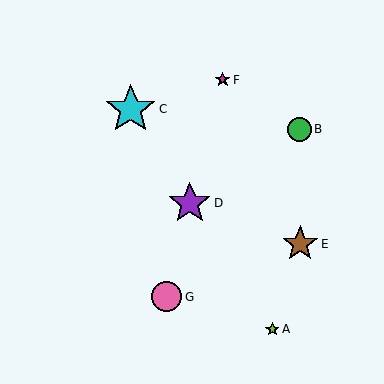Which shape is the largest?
The cyan star (labeled C) is the largest.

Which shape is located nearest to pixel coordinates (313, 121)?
The green circle (labeled B) at (299, 129) is nearest to that location.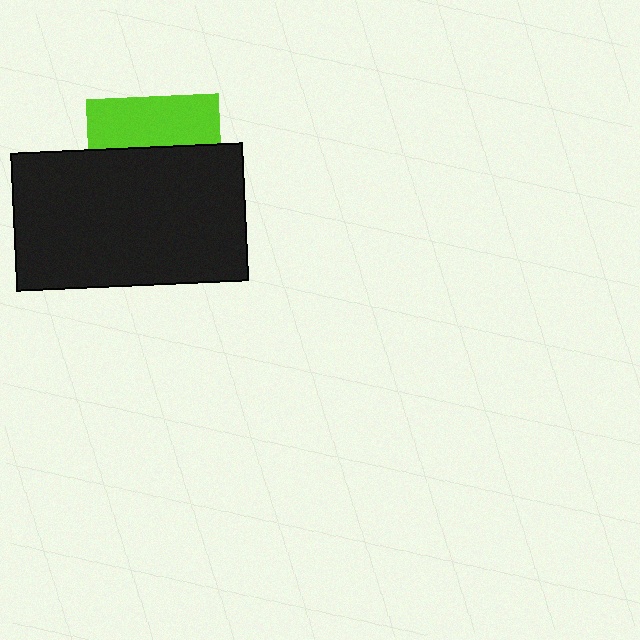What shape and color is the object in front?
The object in front is a black rectangle.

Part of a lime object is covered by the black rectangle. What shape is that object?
It is a square.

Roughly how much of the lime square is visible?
A small part of it is visible (roughly 38%).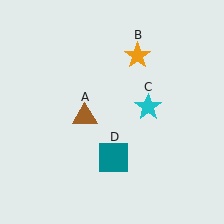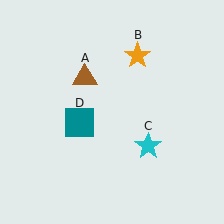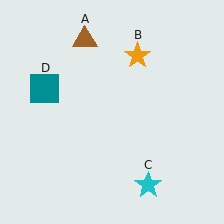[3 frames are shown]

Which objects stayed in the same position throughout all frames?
Orange star (object B) remained stationary.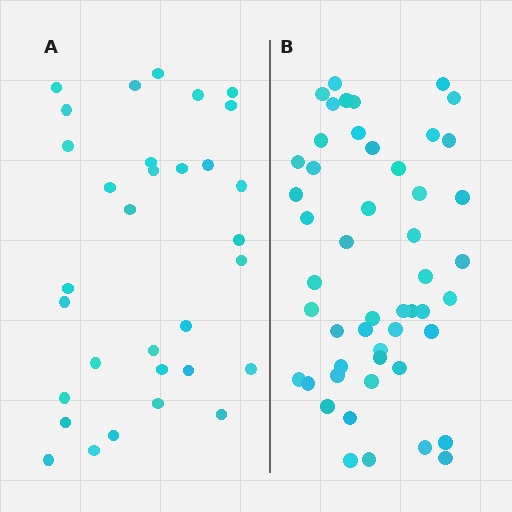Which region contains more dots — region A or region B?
Region B (the right region) has more dots.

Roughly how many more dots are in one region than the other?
Region B has approximately 20 more dots than region A.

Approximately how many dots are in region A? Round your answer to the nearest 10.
About 30 dots. (The exact count is 32, which rounds to 30.)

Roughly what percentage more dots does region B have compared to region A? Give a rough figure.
About 55% more.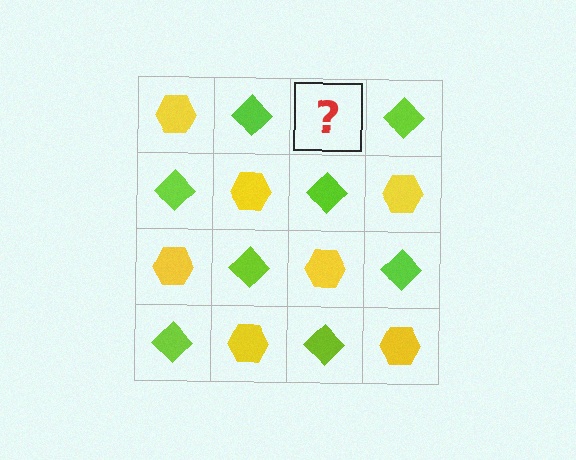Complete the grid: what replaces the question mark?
The question mark should be replaced with a yellow hexagon.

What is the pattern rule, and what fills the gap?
The rule is that it alternates yellow hexagon and lime diamond in a checkerboard pattern. The gap should be filled with a yellow hexagon.